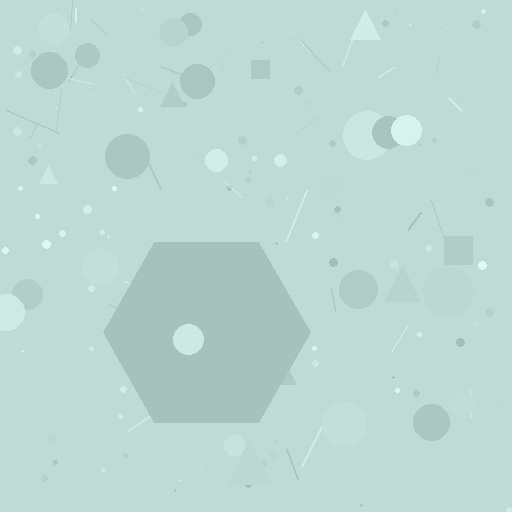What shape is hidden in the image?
A hexagon is hidden in the image.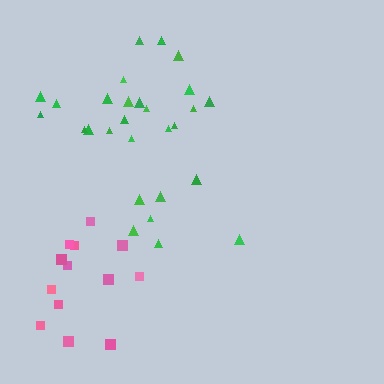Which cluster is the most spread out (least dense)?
Pink.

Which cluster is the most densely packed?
Green.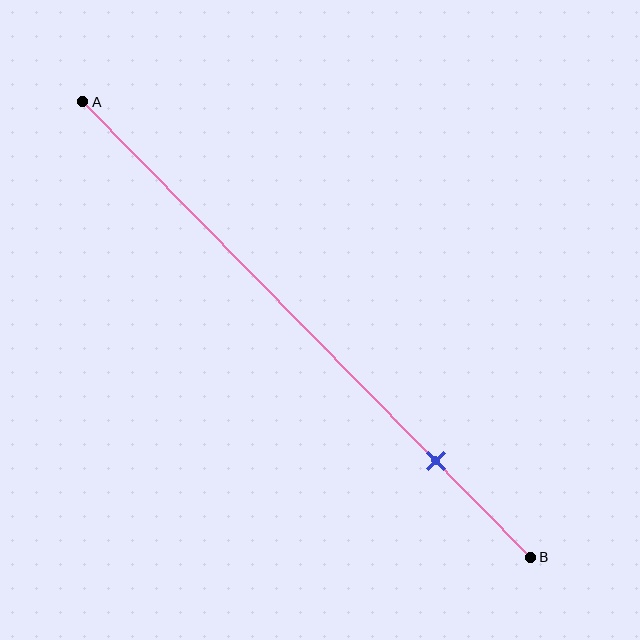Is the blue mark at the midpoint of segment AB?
No, the mark is at about 80% from A, not at the 50% midpoint.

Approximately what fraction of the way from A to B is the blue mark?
The blue mark is approximately 80% of the way from A to B.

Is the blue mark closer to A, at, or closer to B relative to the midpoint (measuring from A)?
The blue mark is closer to point B than the midpoint of segment AB.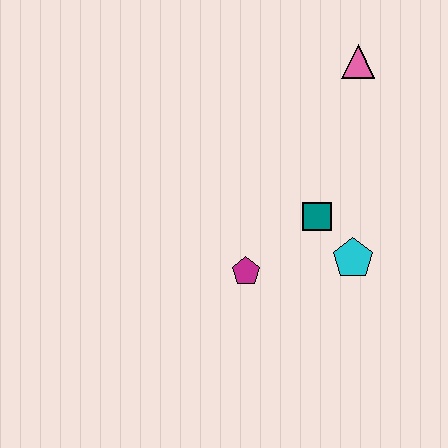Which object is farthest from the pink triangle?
The magenta pentagon is farthest from the pink triangle.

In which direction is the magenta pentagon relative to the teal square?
The magenta pentagon is to the left of the teal square.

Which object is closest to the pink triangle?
The teal square is closest to the pink triangle.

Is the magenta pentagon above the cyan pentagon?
No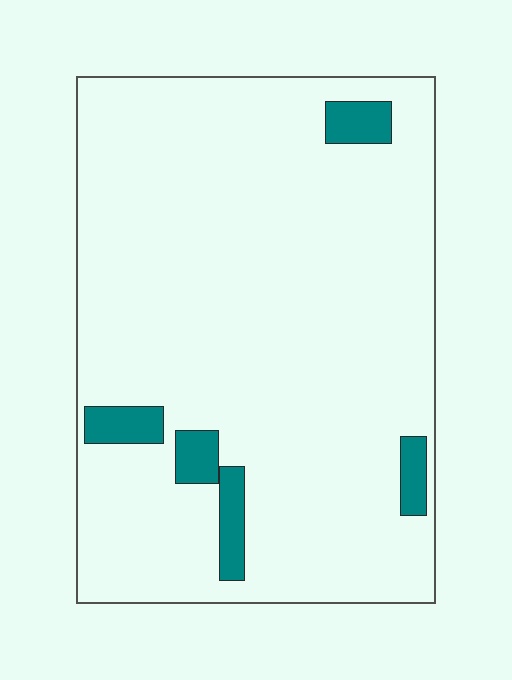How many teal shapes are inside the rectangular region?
5.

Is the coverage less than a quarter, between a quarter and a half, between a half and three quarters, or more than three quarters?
Less than a quarter.